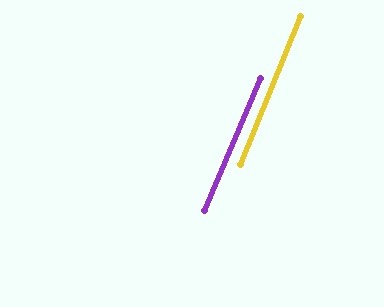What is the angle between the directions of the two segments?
Approximately 1 degree.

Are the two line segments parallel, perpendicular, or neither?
Parallel — their directions differ by only 1.3°.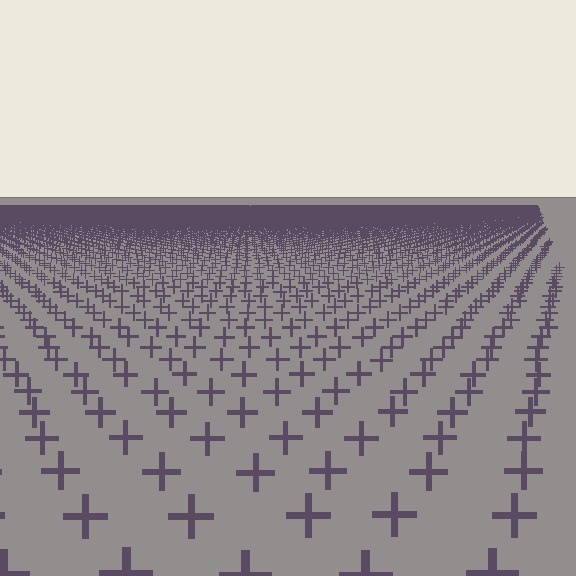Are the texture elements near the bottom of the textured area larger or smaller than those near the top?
Larger. Near the bottom, elements are closer to the viewer and appear at a bigger on-screen size.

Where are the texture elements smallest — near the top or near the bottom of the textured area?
Near the top.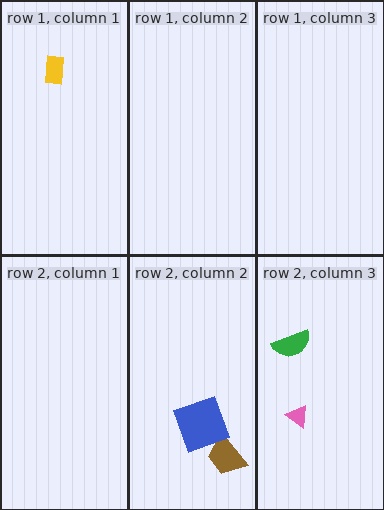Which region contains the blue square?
The row 2, column 2 region.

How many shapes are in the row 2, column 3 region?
2.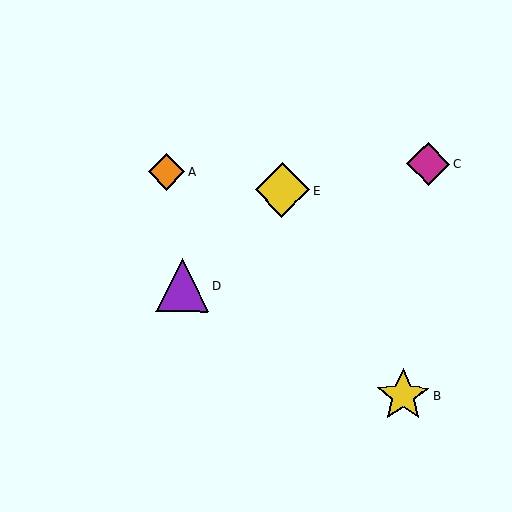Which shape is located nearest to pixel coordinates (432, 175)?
The magenta diamond (labeled C) at (428, 164) is nearest to that location.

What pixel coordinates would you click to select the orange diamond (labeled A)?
Click at (166, 172) to select the orange diamond A.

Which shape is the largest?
The yellow diamond (labeled E) is the largest.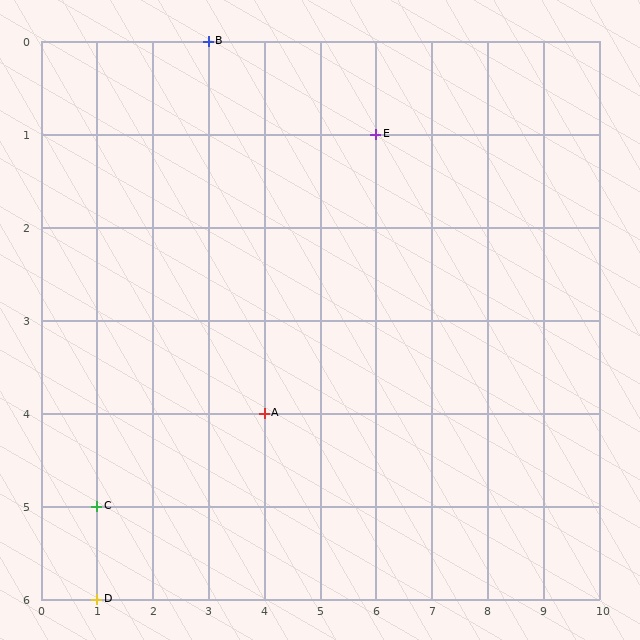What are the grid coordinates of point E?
Point E is at grid coordinates (6, 1).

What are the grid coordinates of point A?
Point A is at grid coordinates (4, 4).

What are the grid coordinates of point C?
Point C is at grid coordinates (1, 5).